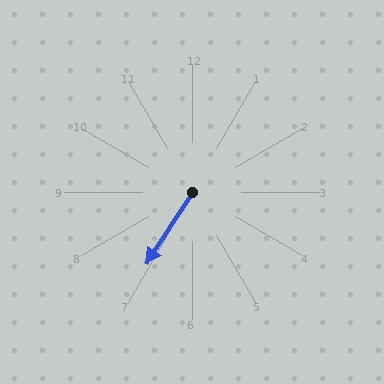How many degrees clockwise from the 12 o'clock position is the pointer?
Approximately 213 degrees.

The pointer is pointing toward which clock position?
Roughly 7 o'clock.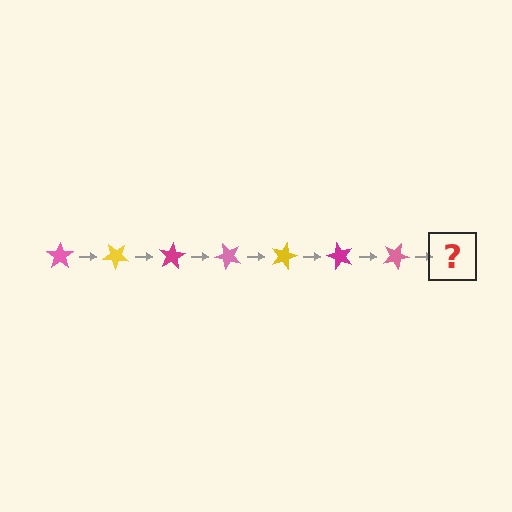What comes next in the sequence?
The next element should be a yellow star, rotated 280 degrees from the start.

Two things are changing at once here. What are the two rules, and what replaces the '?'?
The two rules are that it rotates 40 degrees each step and the color cycles through pink, yellow, and magenta. The '?' should be a yellow star, rotated 280 degrees from the start.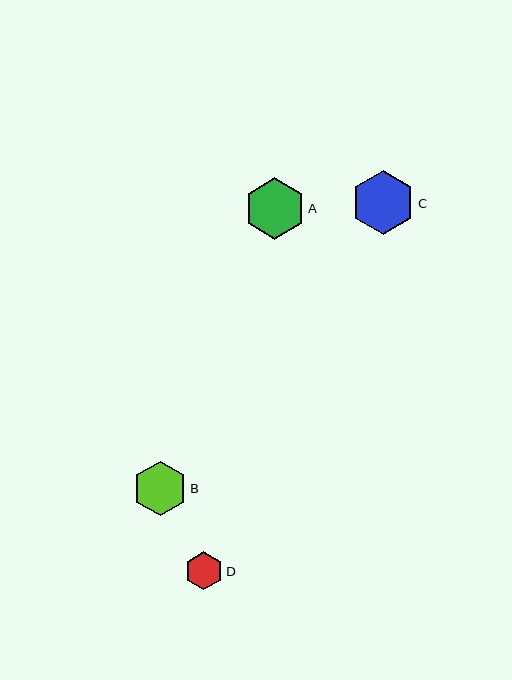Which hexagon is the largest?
Hexagon C is the largest with a size of approximately 64 pixels.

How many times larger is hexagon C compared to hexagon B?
Hexagon C is approximately 1.2 times the size of hexagon B.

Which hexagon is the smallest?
Hexagon D is the smallest with a size of approximately 38 pixels.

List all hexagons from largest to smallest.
From largest to smallest: C, A, B, D.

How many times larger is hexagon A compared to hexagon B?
Hexagon A is approximately 1.1 times the size of hexagon B.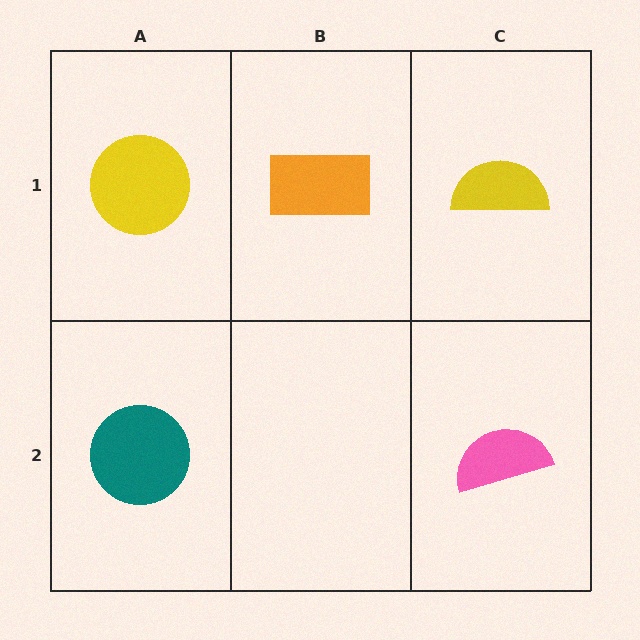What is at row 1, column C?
A yellow semicircle.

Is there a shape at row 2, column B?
No, that cell is empty.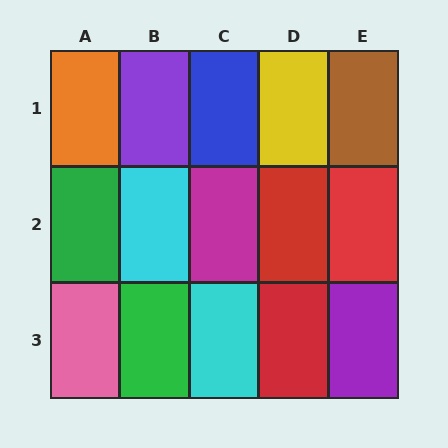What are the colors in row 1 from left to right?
Orange, purple, blue, yellow, brown.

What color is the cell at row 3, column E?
Purple.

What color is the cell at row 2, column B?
Cyan.